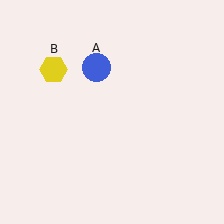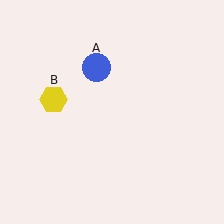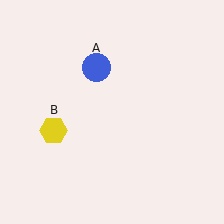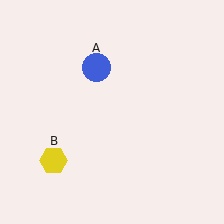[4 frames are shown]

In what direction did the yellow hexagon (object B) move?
The yellow hexagon (object B) moved down.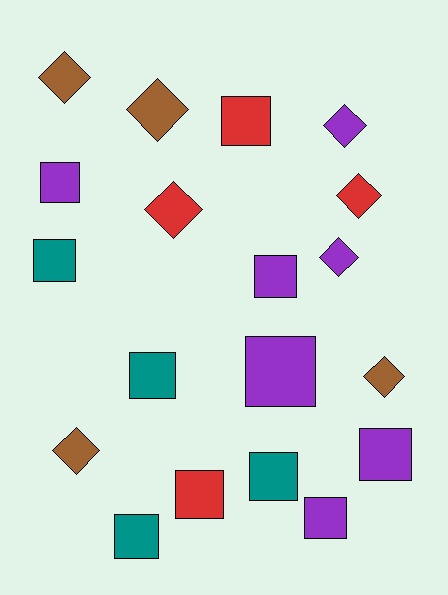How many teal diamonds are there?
There are no teal diamonds.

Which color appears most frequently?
Purple, with 7 objects.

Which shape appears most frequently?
Square, with 11 objects.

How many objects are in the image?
There are 19 objects.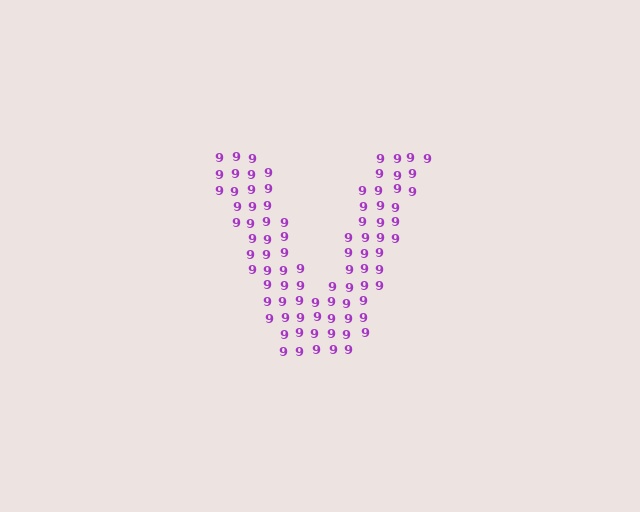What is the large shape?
The large shape is the letter V.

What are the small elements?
The small elements are digit 9's.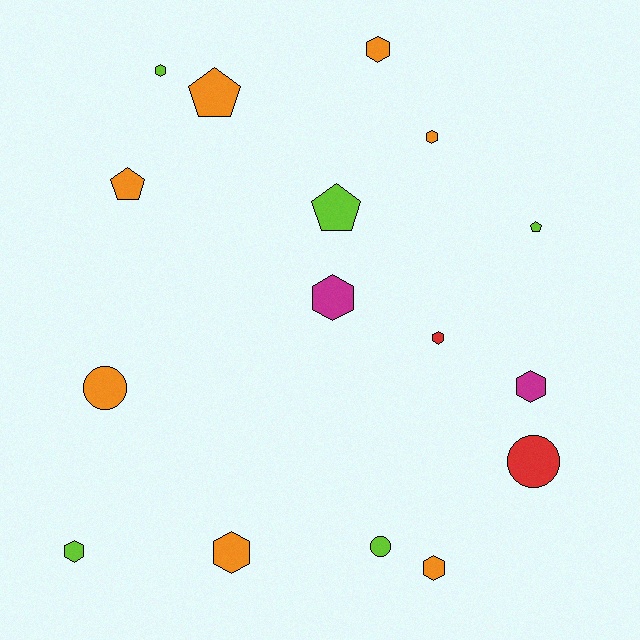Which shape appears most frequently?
Hexagon, with 9 objects.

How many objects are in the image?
There are 16 objects.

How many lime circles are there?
There is 1 lime circle.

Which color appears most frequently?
Orange, with 7 objects.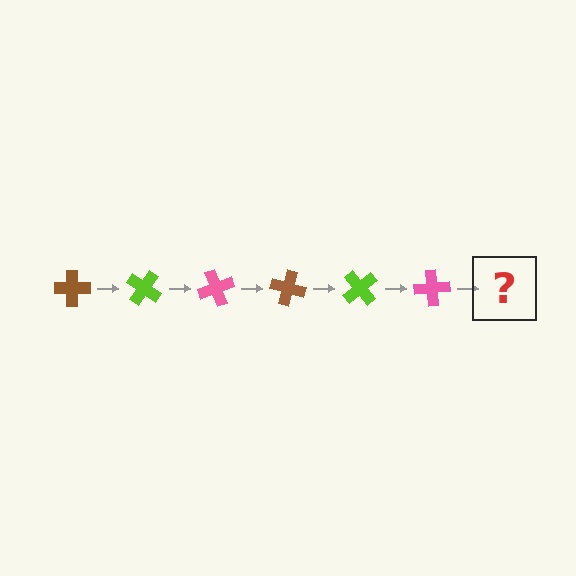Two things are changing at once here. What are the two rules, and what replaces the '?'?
The two rules are that it rotates 35 degrees each step and the color cycles through brown, lime, and pink. The '?' should be a brown cross, rotated 210 degrees from the start.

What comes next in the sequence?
The next element should be a brown cross, rotated 210 degrees from the start.